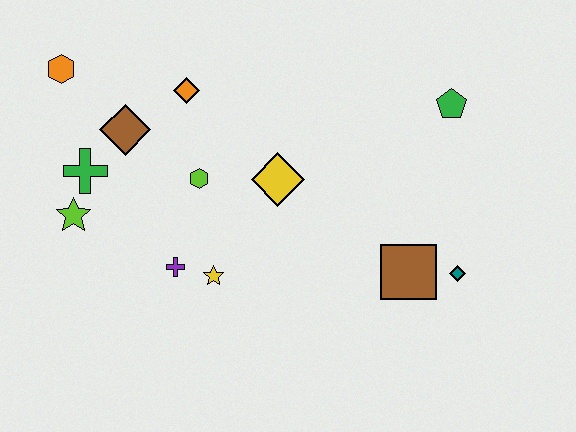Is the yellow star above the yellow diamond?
No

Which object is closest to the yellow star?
The purple cross is closest to the yellow star.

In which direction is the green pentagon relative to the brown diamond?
The green pentagon is to the right of the brown diamond.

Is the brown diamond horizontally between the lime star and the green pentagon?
Yes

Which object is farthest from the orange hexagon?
The teal diamond is farthest from the orange hexagon.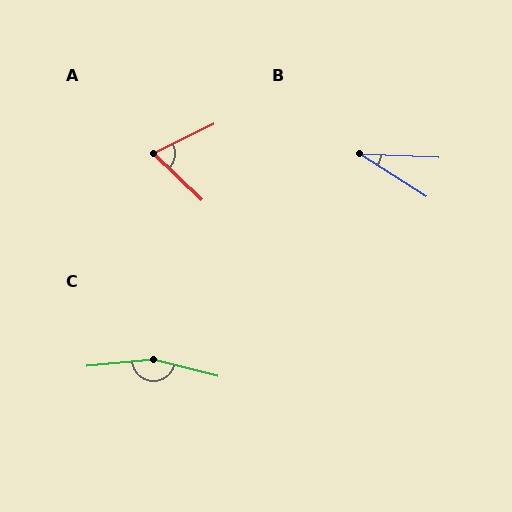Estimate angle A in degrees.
Approximately 69 degrees.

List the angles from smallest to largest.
B (30°), A (69°), C (160°).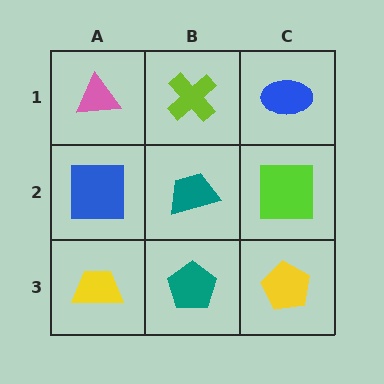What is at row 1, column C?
A blue ellipse.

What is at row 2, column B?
A teal trapezoid.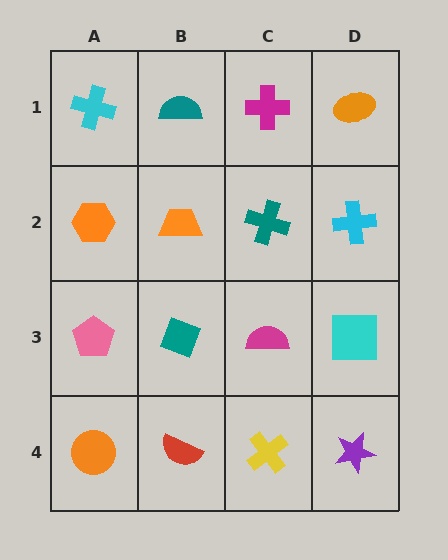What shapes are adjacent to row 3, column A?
An orange hexagon (row 2, column A), an orange circle (row 4, column A), a teal diamond (row 3, column B).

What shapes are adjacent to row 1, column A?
An orange hexagon (row 2, column A), a teal semicircle (row 1, column B).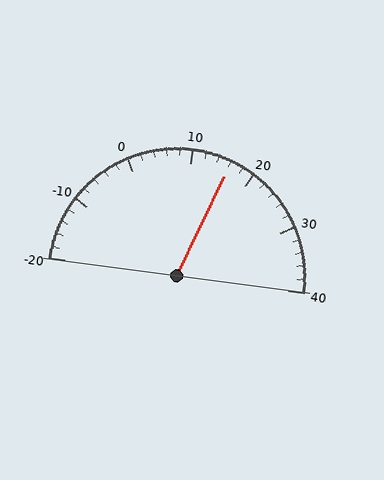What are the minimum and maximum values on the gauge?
The gauge ranges from -20 to 40.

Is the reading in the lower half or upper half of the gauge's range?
The reading is in the upper half of the range (-20 to 40).